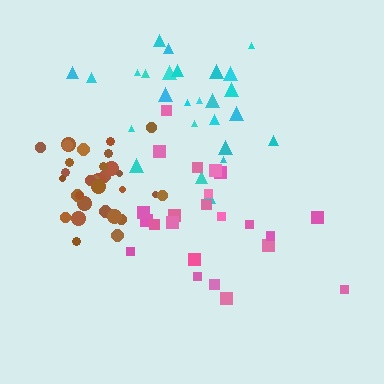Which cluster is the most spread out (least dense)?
Pink.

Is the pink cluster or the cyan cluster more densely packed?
Cyan.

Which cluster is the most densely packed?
Brown.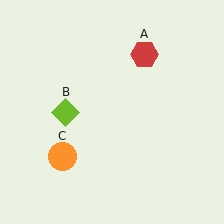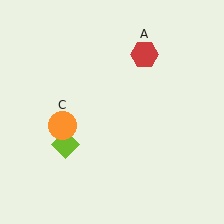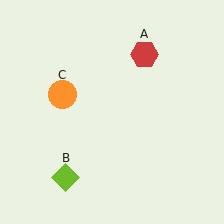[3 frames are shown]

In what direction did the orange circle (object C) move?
The orange circle (object C) moved up.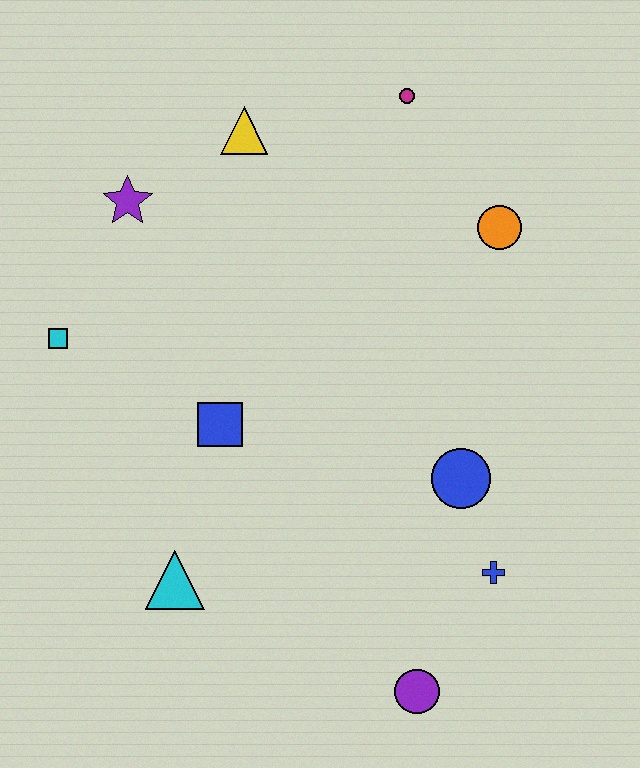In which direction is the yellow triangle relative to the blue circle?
The yellow triangle is above the blue circle.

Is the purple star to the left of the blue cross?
Yes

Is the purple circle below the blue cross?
Yes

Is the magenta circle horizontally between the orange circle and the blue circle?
No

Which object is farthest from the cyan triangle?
The magenta circle is farthest from the cyan triangle.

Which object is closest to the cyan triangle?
The blue square is closest to the cyan triangle.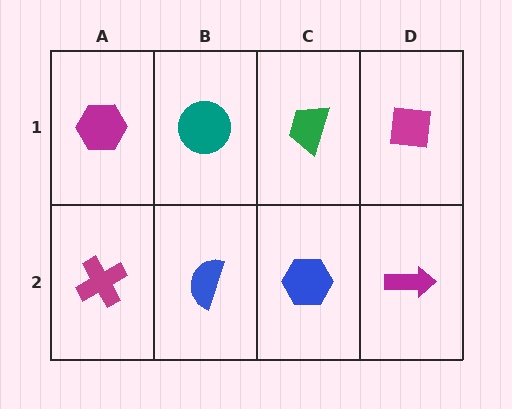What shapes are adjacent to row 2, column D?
A magenta square (row 1, column D), a blue hexagon (row 2, column C).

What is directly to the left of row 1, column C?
A teal circle.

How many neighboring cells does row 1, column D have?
2.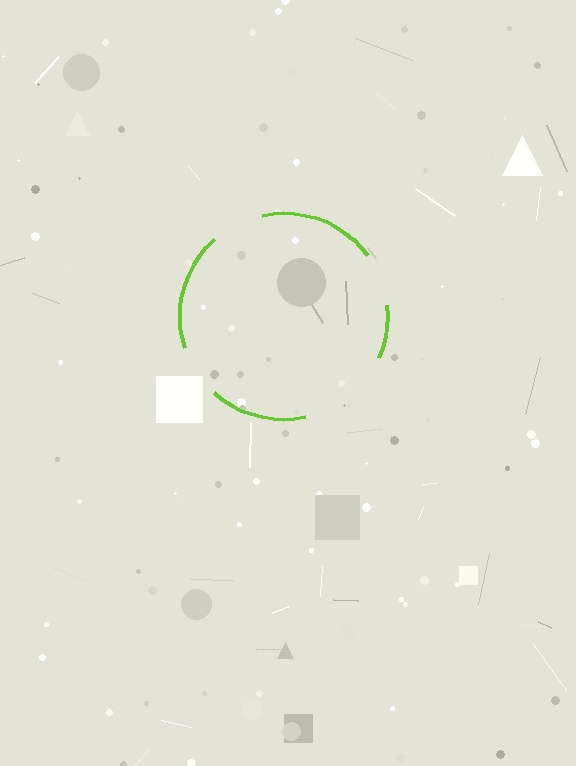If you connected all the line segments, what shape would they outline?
They would outline a circle.